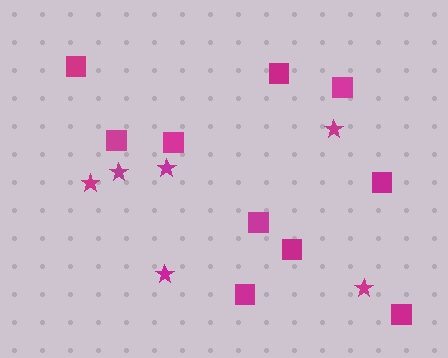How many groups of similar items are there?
There are 2 groups: one group of squares (10) and one group of stars (6).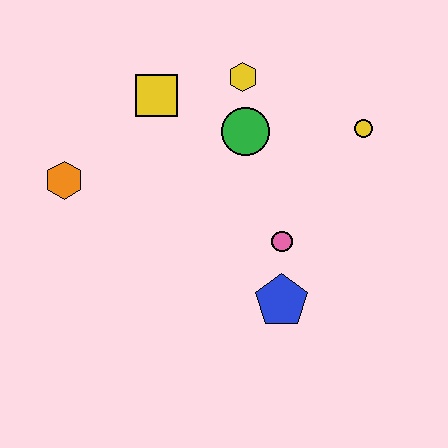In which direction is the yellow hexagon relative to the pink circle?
The yellow hexagon is above the pink circle.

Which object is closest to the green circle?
The yellow hexagon is closest to the green circle.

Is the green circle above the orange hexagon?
Yes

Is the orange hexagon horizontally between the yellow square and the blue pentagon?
No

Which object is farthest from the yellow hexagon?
The blue pentagon is farthest from the yellow hexagon.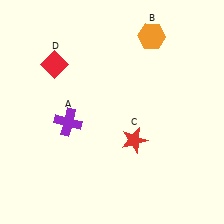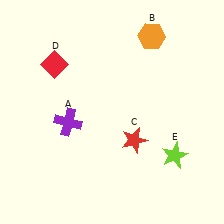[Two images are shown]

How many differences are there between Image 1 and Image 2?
There is 1 difference between the two images.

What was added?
A lime star (E) was added in Image 2.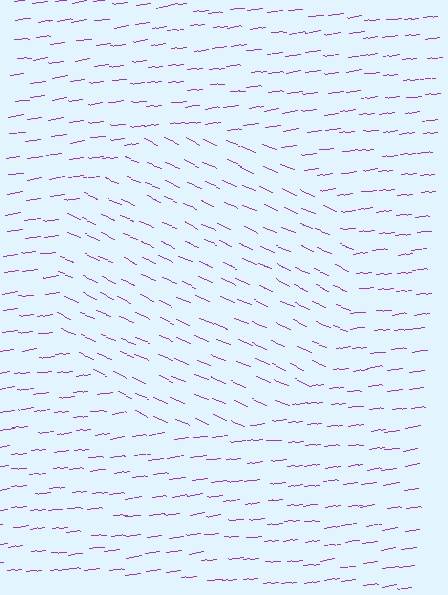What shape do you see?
I see a circle.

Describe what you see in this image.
The image is filled with small purple line segments. A circle region in the image has lines oriented differently from the surrounding lines, creating a visible texture boundary.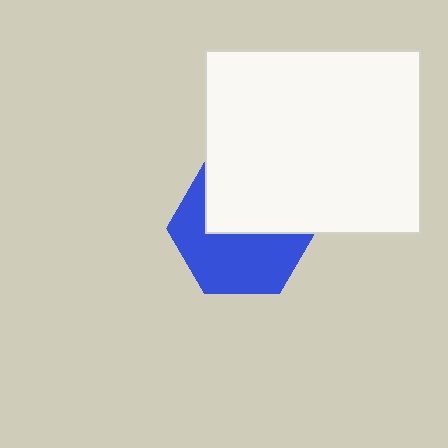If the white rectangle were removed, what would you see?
You would see the complete blue hexagon.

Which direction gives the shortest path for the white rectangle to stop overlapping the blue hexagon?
Moving up gives the shortest separation.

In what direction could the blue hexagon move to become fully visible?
The blue hexagon could move down. That would shift it out from behind the white rectangle entirely.